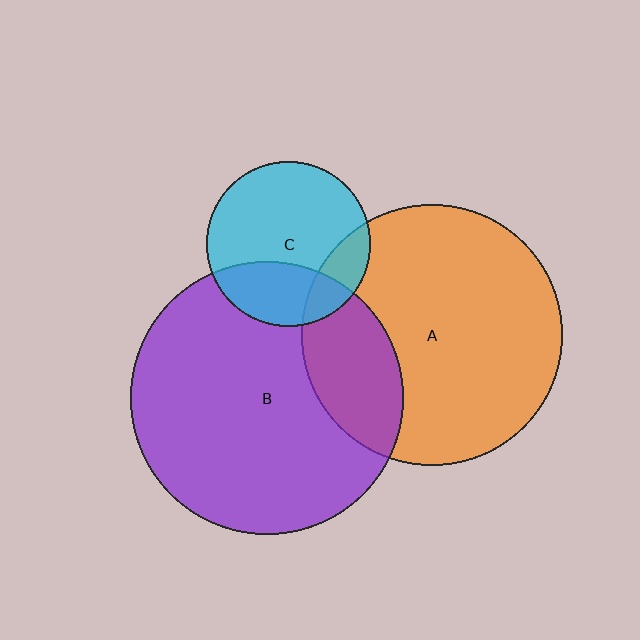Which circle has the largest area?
Circle B (purple).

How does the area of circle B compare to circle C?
Approximately 2.7 times.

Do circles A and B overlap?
Yes.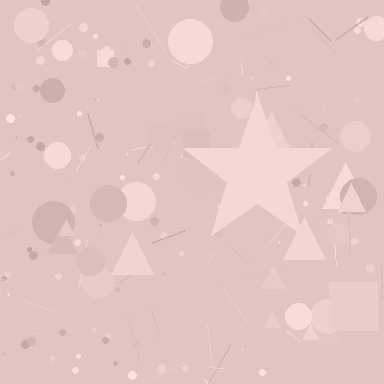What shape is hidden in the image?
A star is hidden in the image.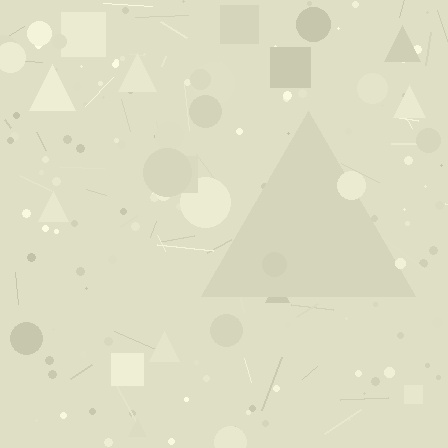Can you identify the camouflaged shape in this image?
The camouflaged shape is a triangle.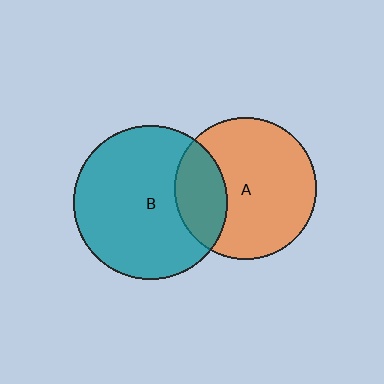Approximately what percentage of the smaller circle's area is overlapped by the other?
Approximately 25%.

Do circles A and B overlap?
Yes.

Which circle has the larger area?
Circle B (teal).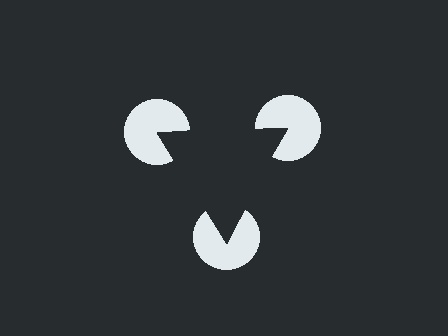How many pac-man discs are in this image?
There are 3 — one at each vertex of the illusory triangle.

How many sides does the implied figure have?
3 sides.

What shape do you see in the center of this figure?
An illusory triangle — its edges are inferred from the aligned wedge cuts in the pac-man discs, not physically drawn.